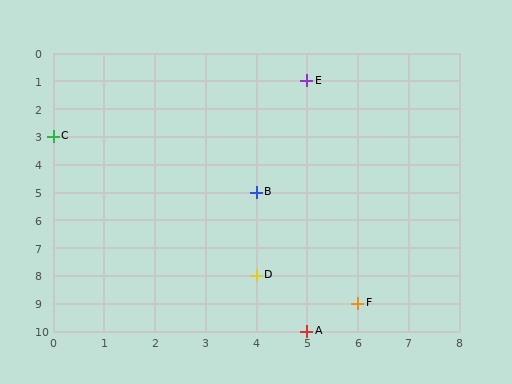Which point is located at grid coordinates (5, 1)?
Point E is at (5, 1).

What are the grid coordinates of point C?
Point C is at grid coordinates (0, 3).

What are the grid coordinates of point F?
Point F is at grid coordinates (6, 9).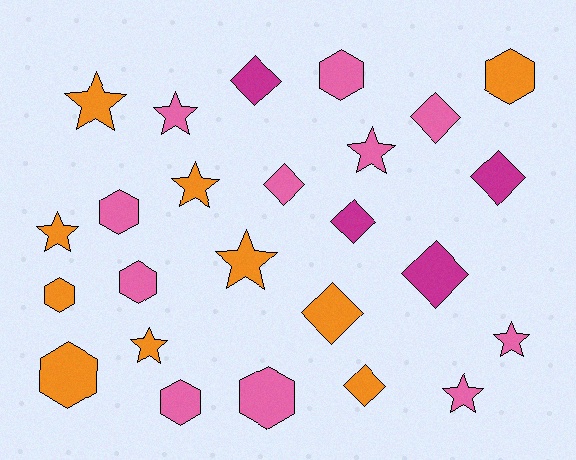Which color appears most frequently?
Pink, with 11 objects.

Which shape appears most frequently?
Star, with 9 objects.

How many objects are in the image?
There are 25 objects.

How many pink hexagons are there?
There are 5 pink hexagons.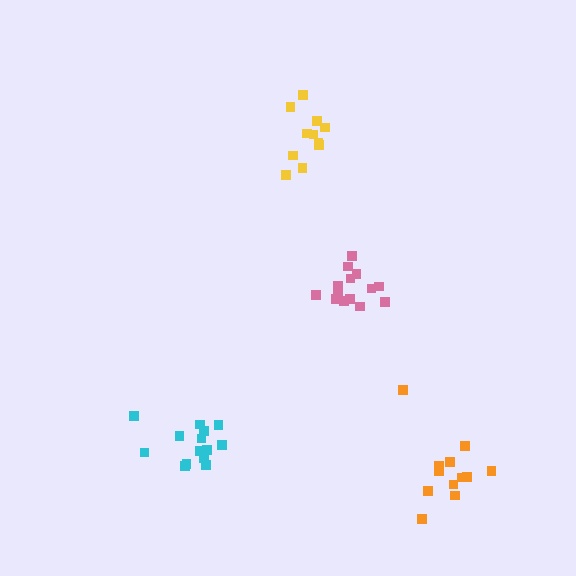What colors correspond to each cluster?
The clusters are colored: orange, cyan, yellow, pink.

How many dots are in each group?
Group 1: 12 dots, Group 2: 14 dots, Group 3: 11 dots, Group 4: 14 dots (51 total).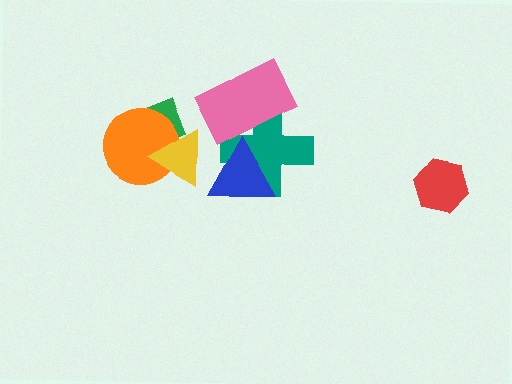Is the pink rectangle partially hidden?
Yes, it is partially covered by another shape.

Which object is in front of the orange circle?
The yellow triangle is in front of the orange circle.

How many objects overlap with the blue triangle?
3 objects overlap with the blue triangle.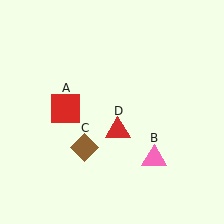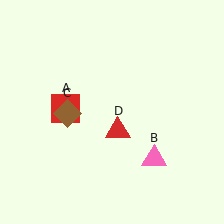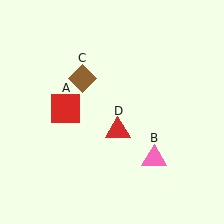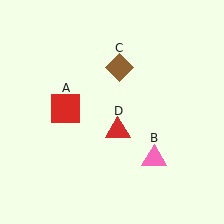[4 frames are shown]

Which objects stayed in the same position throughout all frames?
Red square (object A) and pink triangle (object B) and red triangle (object D) remained stationary.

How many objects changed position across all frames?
1 object changed position: brown diamond (object C).